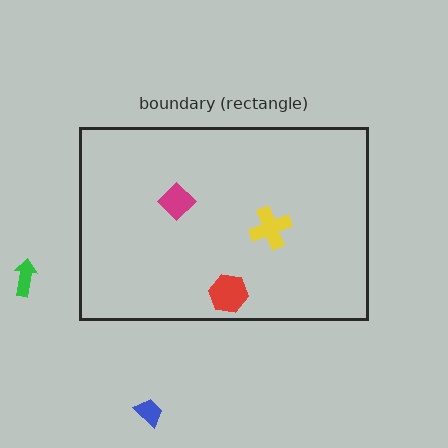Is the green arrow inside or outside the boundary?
Outside.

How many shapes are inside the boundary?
3 inside, 2 outside.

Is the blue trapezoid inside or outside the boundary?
Outside.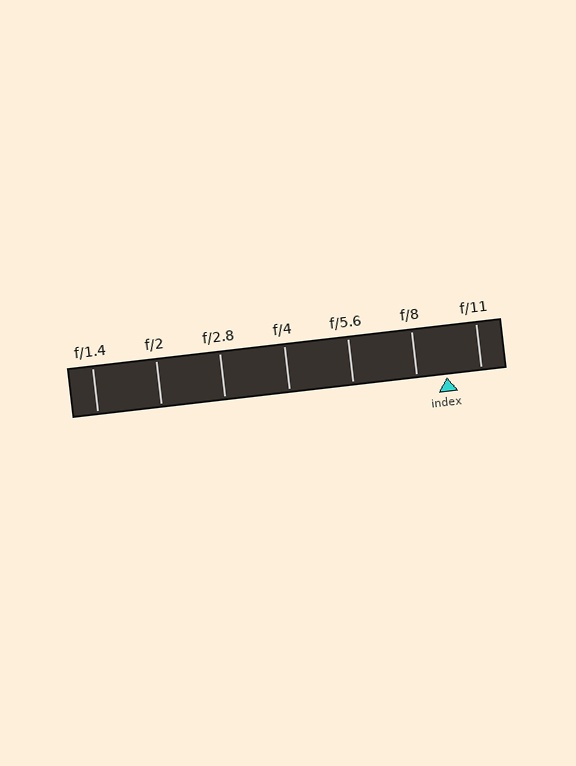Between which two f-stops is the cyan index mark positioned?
The index mark is between f/8 and f/11.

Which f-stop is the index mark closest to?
The index mark is closest to f/8.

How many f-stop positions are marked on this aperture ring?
There are 7 f-stop positions marked.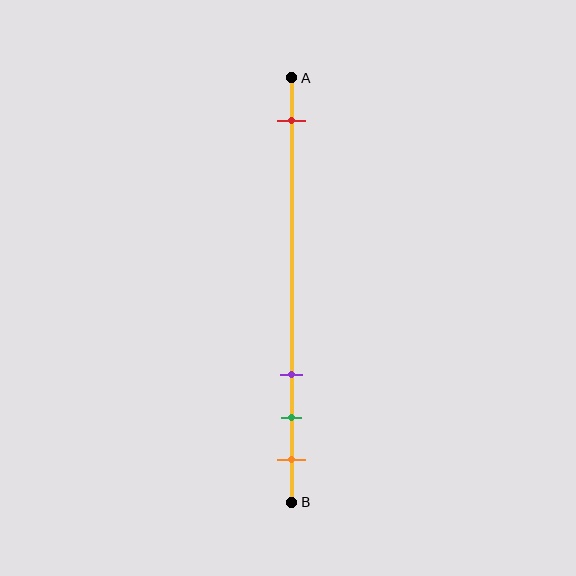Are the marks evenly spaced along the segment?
No, the marks are not evenly spaced.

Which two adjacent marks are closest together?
The green and orange marks are the closest adjacent pair.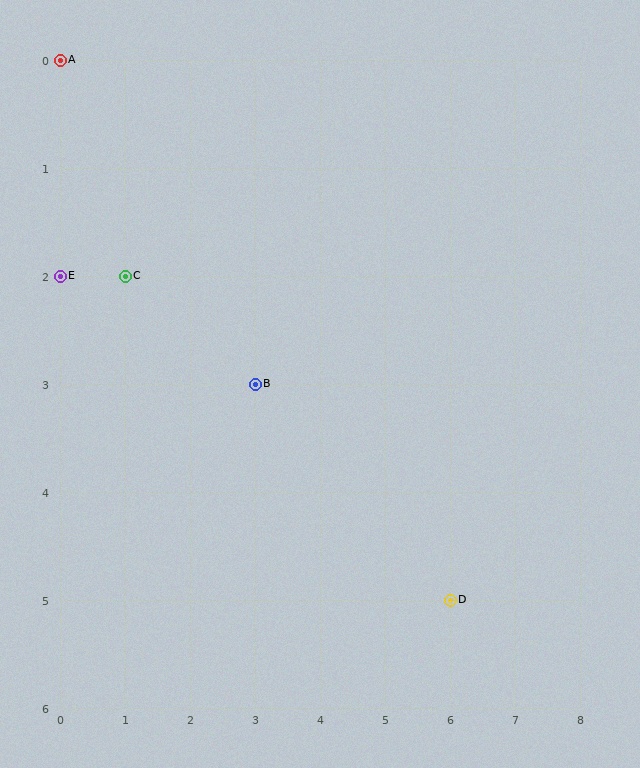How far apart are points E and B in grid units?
Points E and B are 3 columns and 1 row apart (about 3.2 grid units diagonally).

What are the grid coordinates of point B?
Point B is at grid coordinates (3, 3).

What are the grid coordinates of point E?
Point E is at grid coordinates (0, 2).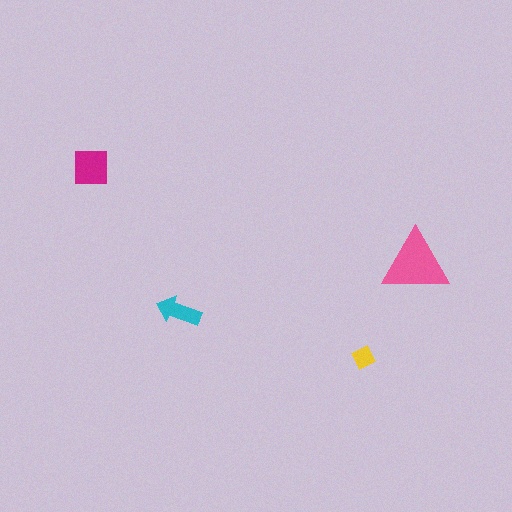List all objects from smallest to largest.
The yellow diamond, the cyan arrow, the magenta square, the pink triangle.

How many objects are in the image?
There are 4 objects in the image.